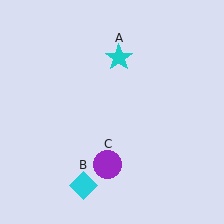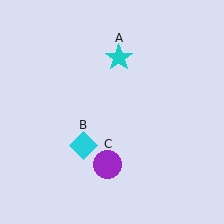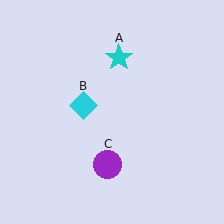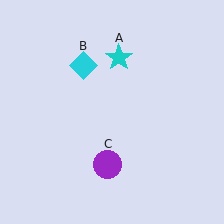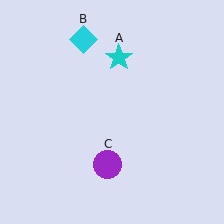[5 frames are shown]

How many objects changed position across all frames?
1 object changed position: cyan diamond (object B).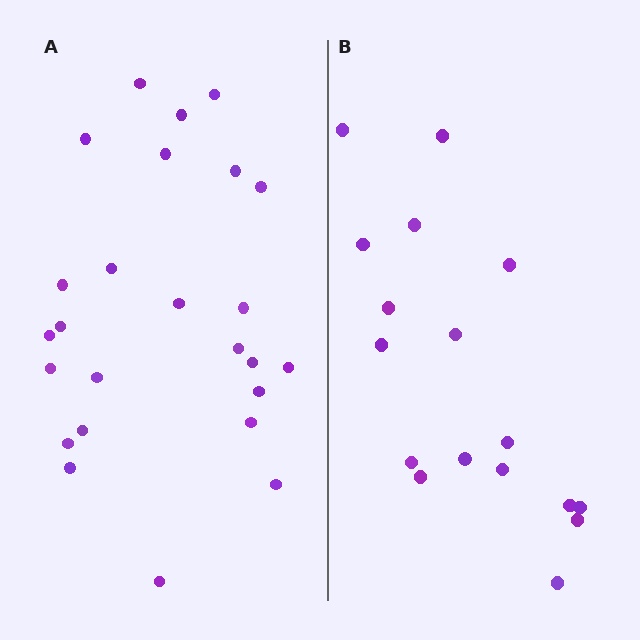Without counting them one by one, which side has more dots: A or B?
Region A (the left region) has more dots.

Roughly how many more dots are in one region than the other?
Region A has roughly 8 or so more dots than region B.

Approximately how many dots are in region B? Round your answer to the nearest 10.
About 20 dots. (The exact count is 17, which rounds to 20.)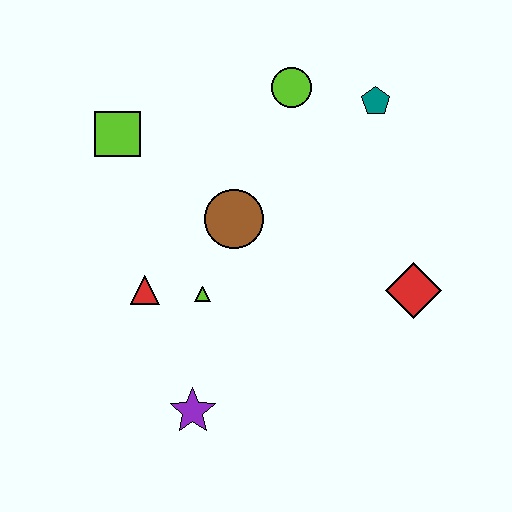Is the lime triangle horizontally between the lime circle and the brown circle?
No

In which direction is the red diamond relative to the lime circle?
The red diamond is below the lime circle.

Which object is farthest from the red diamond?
The lime square is farthest from the red diamond.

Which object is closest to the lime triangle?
The red triangle is closest to the lime triangle.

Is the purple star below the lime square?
Yes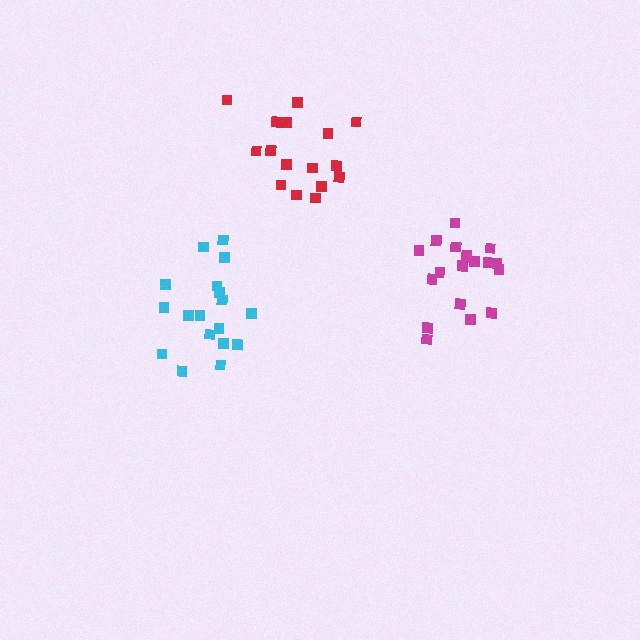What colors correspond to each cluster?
The clusters are colored: cyan, red, magenta.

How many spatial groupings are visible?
There are 3 spatial groupings.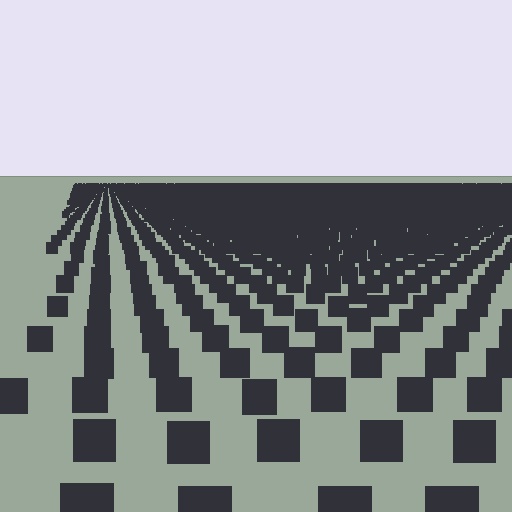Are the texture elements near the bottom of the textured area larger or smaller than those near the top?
Larger. Near the bottom, elements are closer to the viewer and appear at a bigger on-screen size.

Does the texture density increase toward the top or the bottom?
Density increases toward the top.